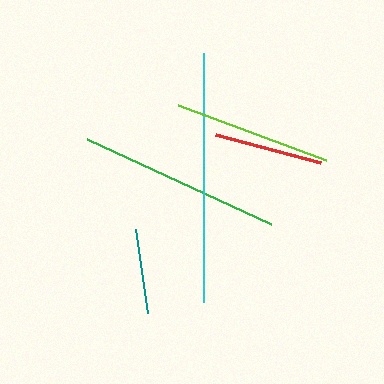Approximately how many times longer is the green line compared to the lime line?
The green line is approximately 1.3 times the length of the lime line.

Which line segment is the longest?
The cyan line is the longest at approximately 249 pixels.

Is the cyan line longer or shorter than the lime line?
The cyan line is longer than the lime line.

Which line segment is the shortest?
The teal line is the shortest at approximately 86 pixels.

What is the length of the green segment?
The green segment is approximately 203 pixels long.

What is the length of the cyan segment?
The cyan segment is approximately 249 pixels long.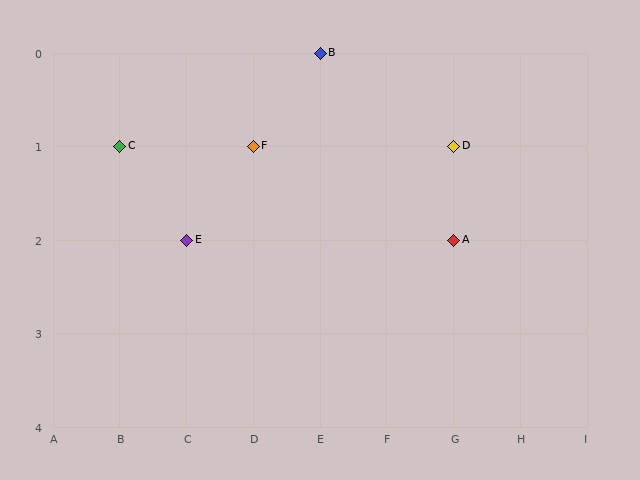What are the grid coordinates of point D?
Point D is at grid coordinates (G, 1).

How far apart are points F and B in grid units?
Points F and B are 1 column and 1 row apart (about 1.4 grid units diagonally).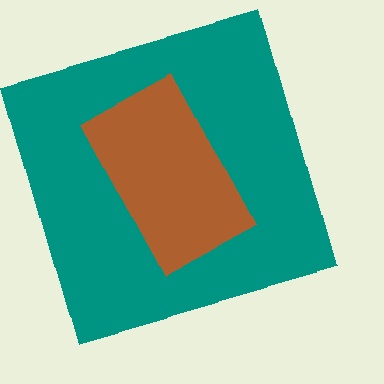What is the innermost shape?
The brown rectangle.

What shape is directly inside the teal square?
The brown rectangle.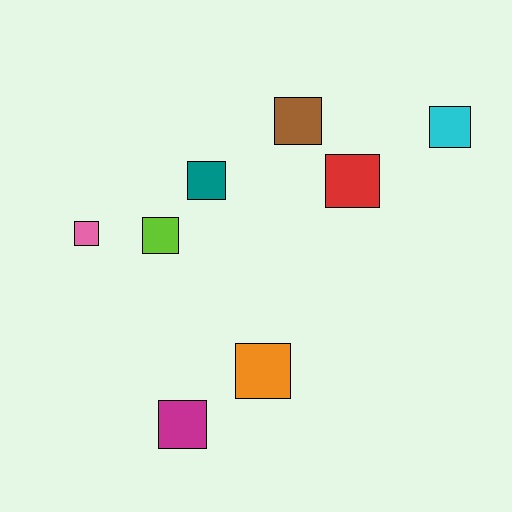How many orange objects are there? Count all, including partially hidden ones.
There is 1 orange object.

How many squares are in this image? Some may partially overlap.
There are 8 squares.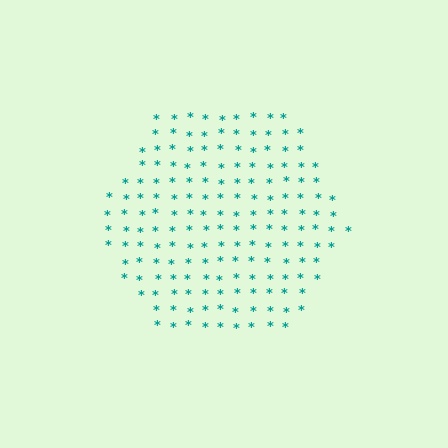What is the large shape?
The large shape is a hexagon.